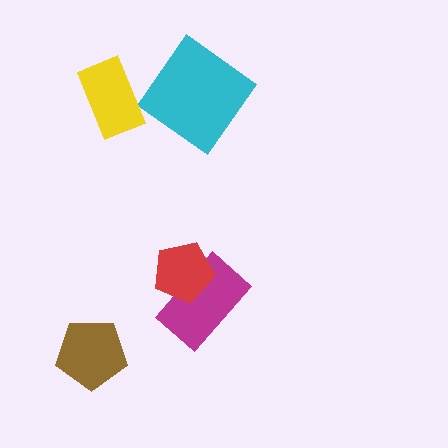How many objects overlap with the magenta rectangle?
1 object overlaps with the magenta rectangle.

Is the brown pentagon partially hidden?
No, no other shape covers it.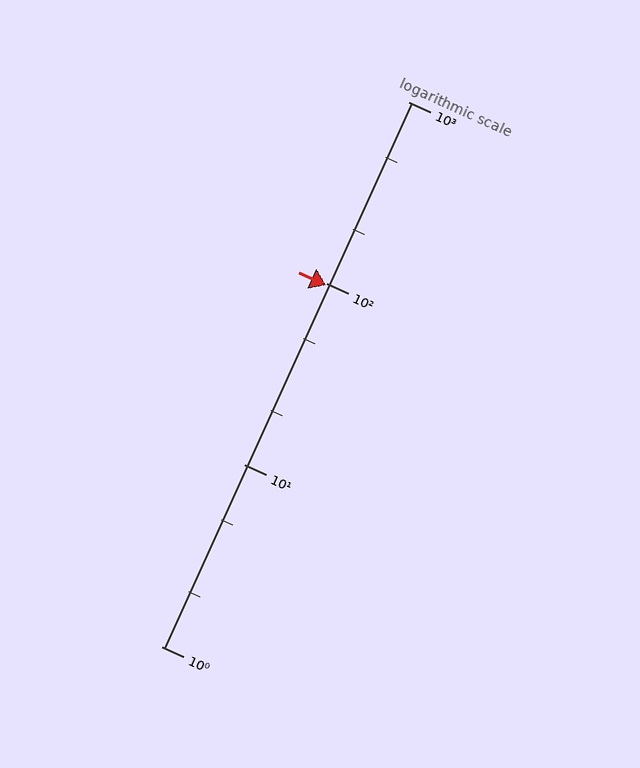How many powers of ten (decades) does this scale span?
The scale spans 3 decades, from 1 to 1000.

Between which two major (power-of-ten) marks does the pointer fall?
The pointer is between 10 and 100.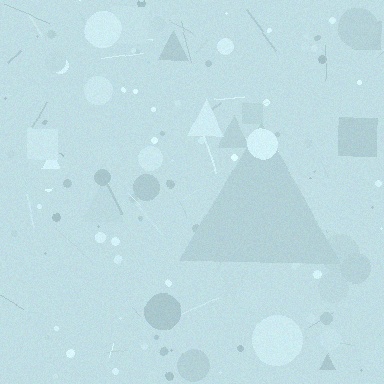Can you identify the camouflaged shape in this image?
The camouflaged shape is a triangle.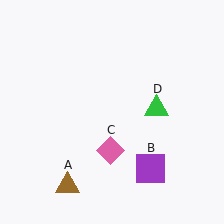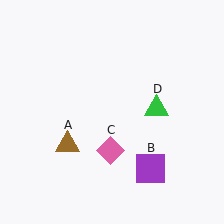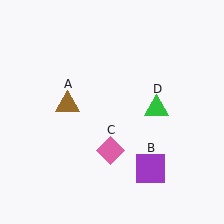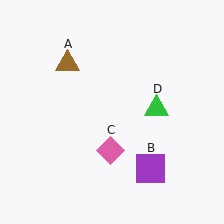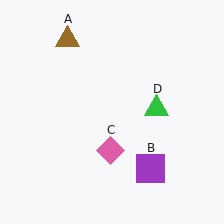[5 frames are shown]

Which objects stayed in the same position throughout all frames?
Purple square (object B) and pink diamond (object C) and green triangle (object D) remained stationary.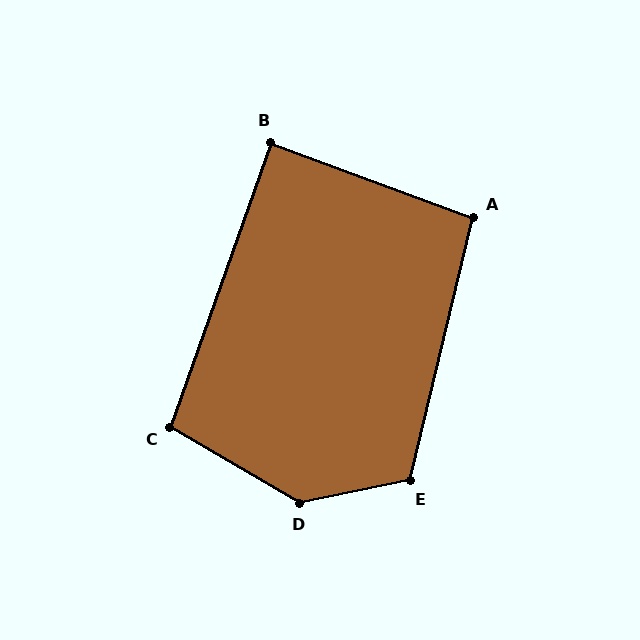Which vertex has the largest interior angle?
D, at approximately 138 degrees.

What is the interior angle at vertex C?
Approximately 101 degrees (obtuse).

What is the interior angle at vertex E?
Approximately 115 degrees (obtuse).